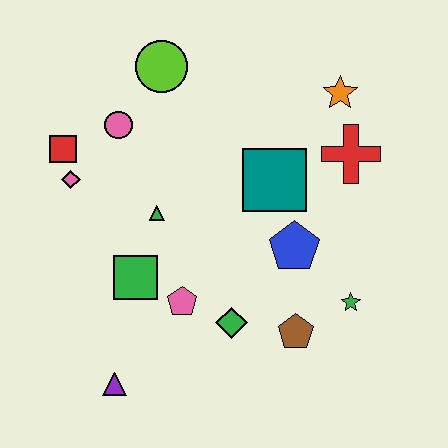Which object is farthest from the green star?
The red square is farthest from the green star.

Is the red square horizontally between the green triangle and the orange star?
No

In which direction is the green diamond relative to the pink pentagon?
The green diamond is to the right of the pink pentagon.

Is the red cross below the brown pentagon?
No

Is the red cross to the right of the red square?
Yes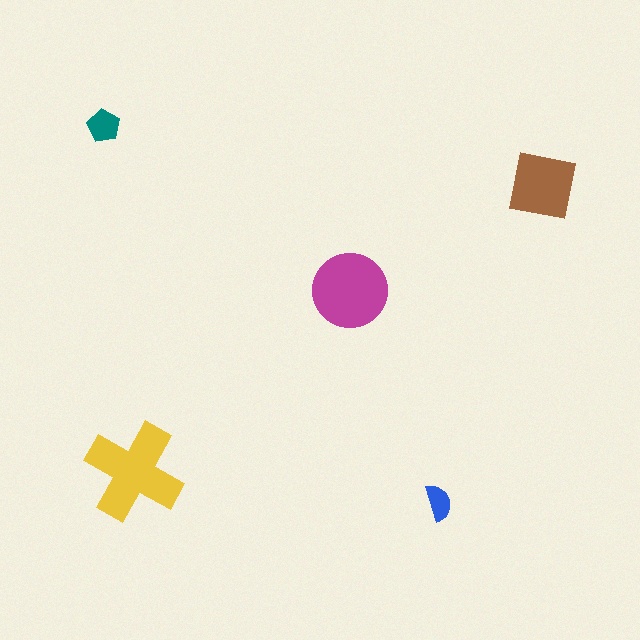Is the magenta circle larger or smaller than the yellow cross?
Smaller.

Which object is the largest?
The yellow cross.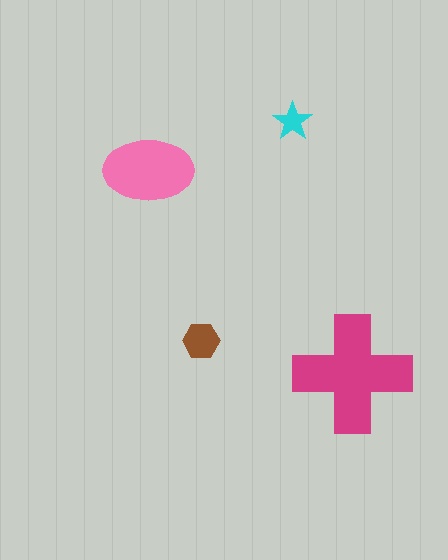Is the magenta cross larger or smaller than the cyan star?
Larger.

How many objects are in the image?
There are 4 objects in the image.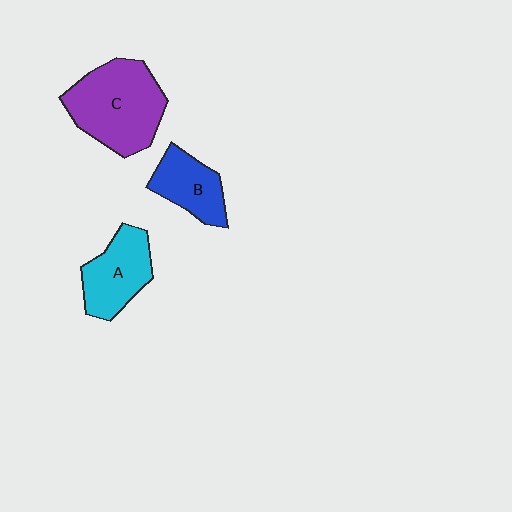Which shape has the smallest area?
Shape B (blue).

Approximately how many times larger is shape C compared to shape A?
Approximately 1.5 times.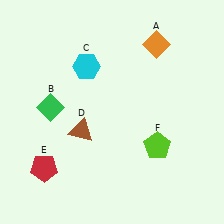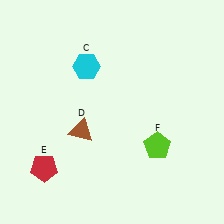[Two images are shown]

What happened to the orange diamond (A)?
The orange diamond (A) was removed in Image 2. It was in the top-right area of Image 1.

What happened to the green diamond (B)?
The green diamond (B) was removed in Image 2. It was in the top-left area of Image 1.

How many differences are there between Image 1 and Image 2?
There are 2 differences between the two images.